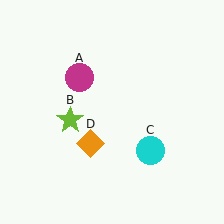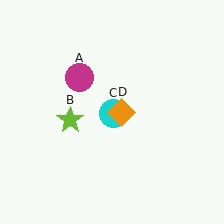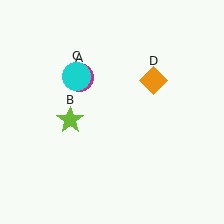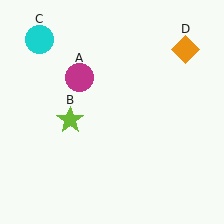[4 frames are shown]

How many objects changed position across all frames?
2 objects changed position: cyan circle (object C), orange diamond (object D).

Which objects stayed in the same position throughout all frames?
Magenta circle (object A) and lime star (object B) remained stationary.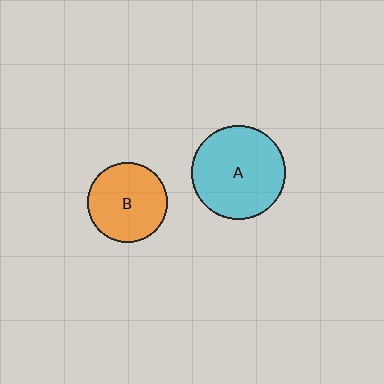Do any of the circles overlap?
No, none of the circles overlap.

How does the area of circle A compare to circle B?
Approximately 1.4 times.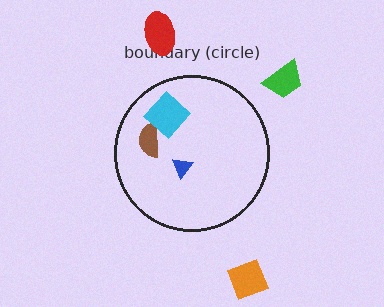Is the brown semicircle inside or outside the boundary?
Inside.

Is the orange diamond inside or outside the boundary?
Outside.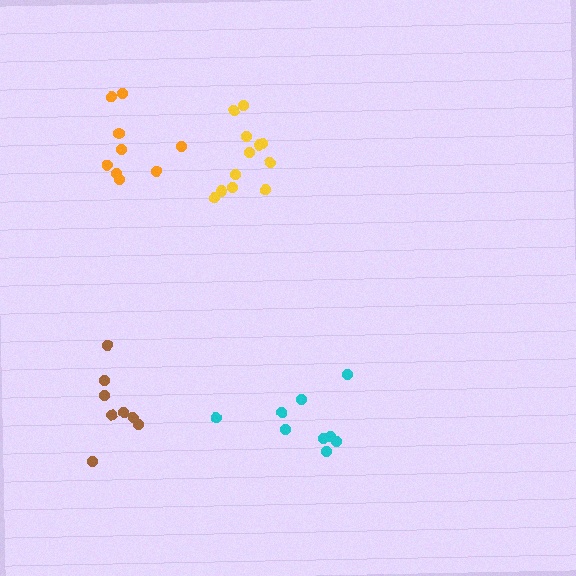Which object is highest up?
The orange cluster is topmost.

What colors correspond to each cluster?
The clusters are colored: brown, cyan, orange, yellow.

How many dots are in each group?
Group 1: 8 dots, Group 2: 9 dots, Group 3: 9 dots, Group 4: 12 dots (38 total).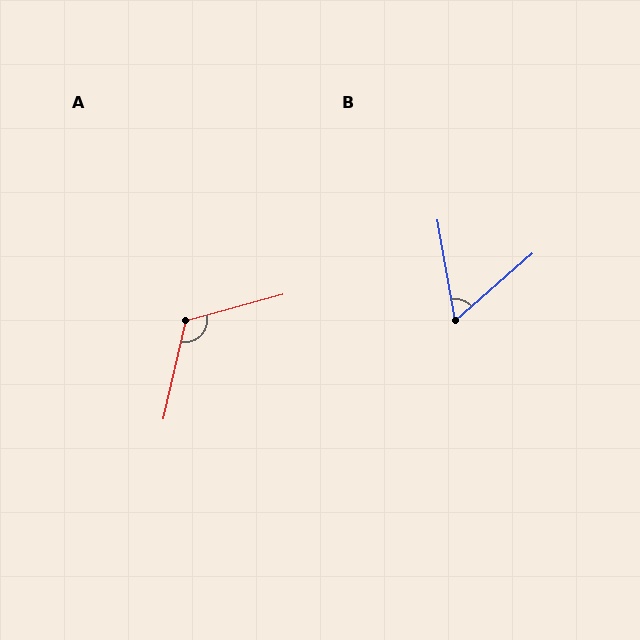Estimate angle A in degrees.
Approximately 118 degrees.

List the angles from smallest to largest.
B (59°), A (118°).